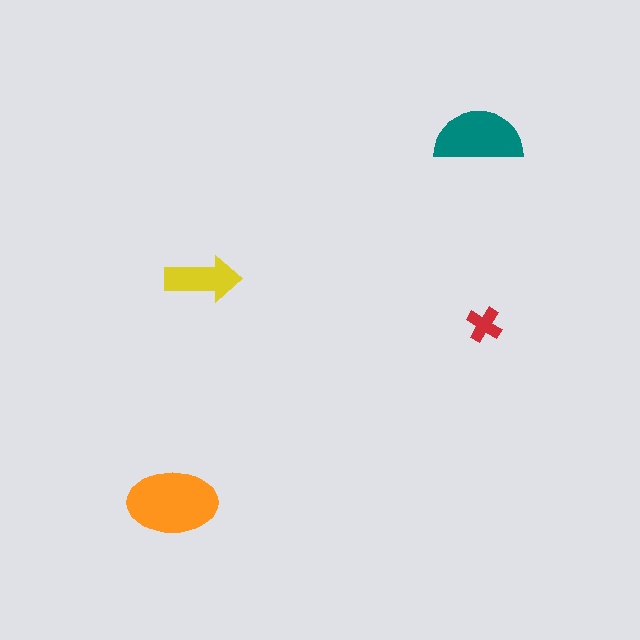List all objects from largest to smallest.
The orange ellipse, the teal semicircle, the yellow arrow, the red cross.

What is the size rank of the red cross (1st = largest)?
4th.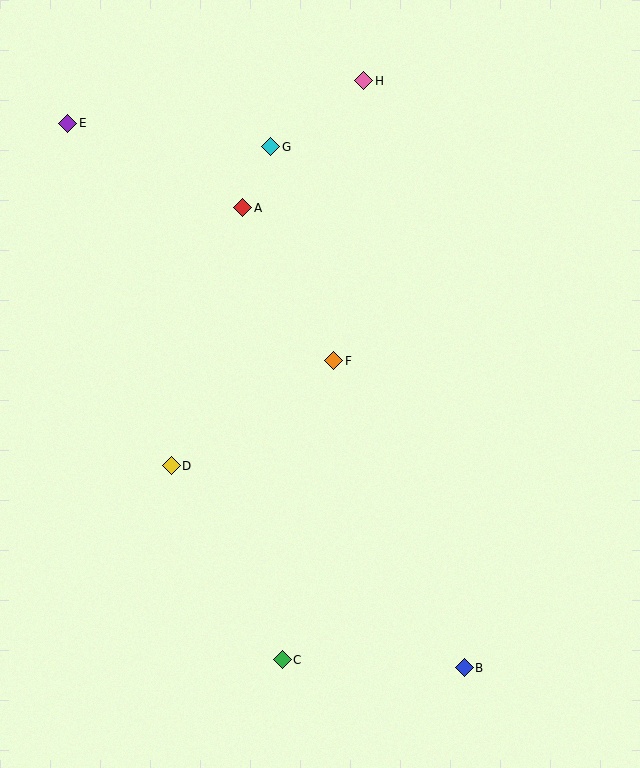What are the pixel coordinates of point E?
Point E is at (68, 123).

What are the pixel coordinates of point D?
Point D is at (171, 466).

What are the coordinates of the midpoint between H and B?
The midpoint between H and B is at (414, 374).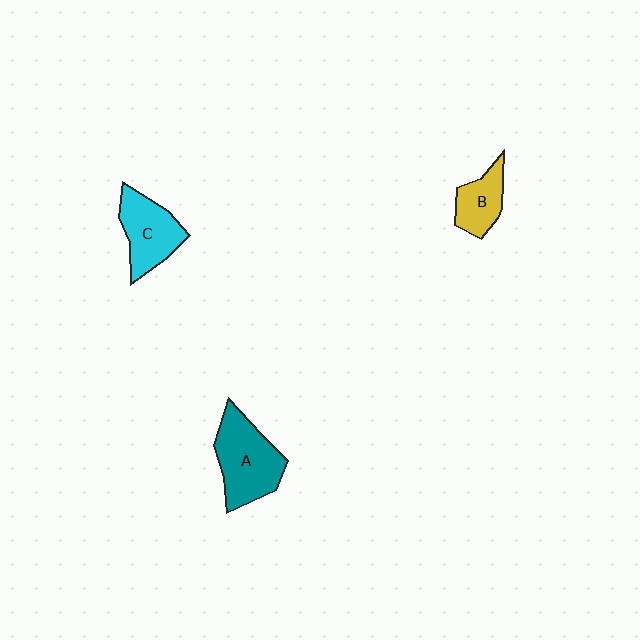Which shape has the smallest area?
Shape B (yellow).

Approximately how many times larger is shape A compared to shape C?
Approximately 1.3 times.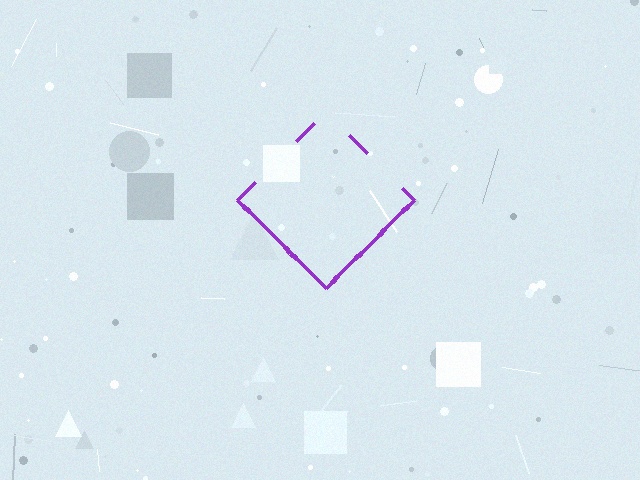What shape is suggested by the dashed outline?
The dashed outline suggests a diamond.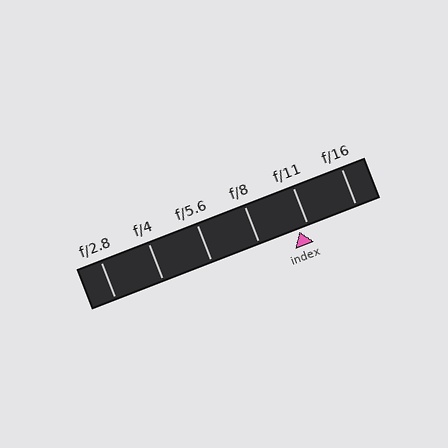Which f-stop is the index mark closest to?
The index mark is closest to f/11.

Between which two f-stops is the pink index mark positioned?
The index mark is between f/8 and f/11.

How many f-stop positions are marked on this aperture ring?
There are 6 f-stop positions marked.